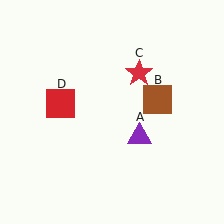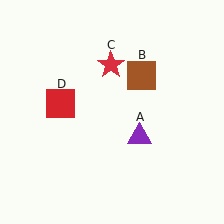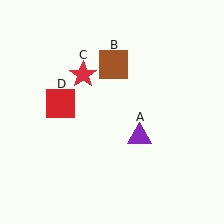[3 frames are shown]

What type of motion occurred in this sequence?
The brown square (object B), red star (object C) rotated counterclockwise around the center of the scene.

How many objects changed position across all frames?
2 objects changed position: brown square (object B), red star (object C).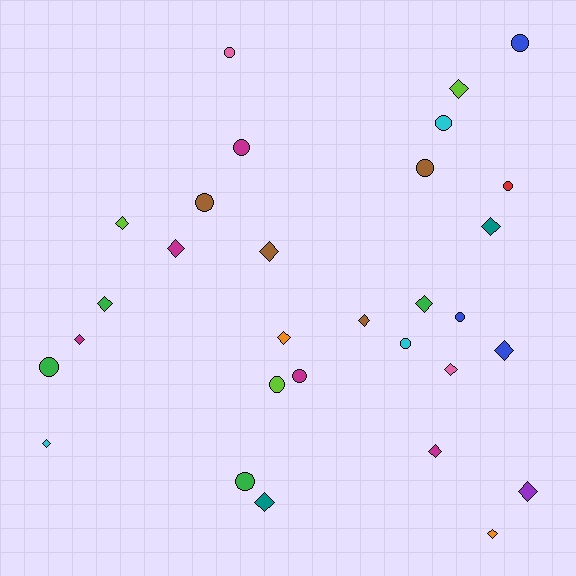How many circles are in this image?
There are 13 circles.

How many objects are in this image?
There are 30 objects.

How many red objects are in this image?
There is 1 red object.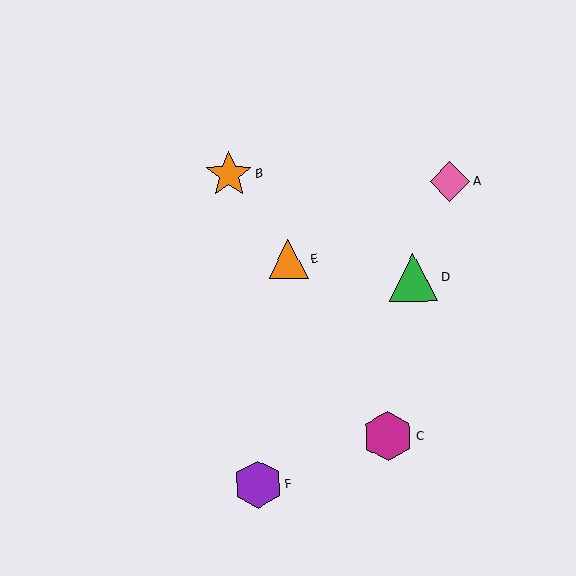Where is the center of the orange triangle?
The center of the orange triangle is at (288, 259).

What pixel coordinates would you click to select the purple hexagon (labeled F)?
Click at (258, 484) to select the purple hexagon F.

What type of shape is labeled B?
Shape B is an orange star.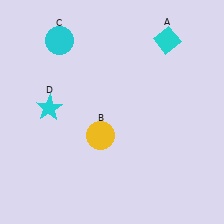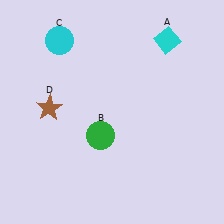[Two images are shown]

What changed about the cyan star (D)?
In Image 1, D is cyan. In Image 2, it changed to brown.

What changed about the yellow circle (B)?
In Image 1, B is yellow. In Image 2, it changed to green.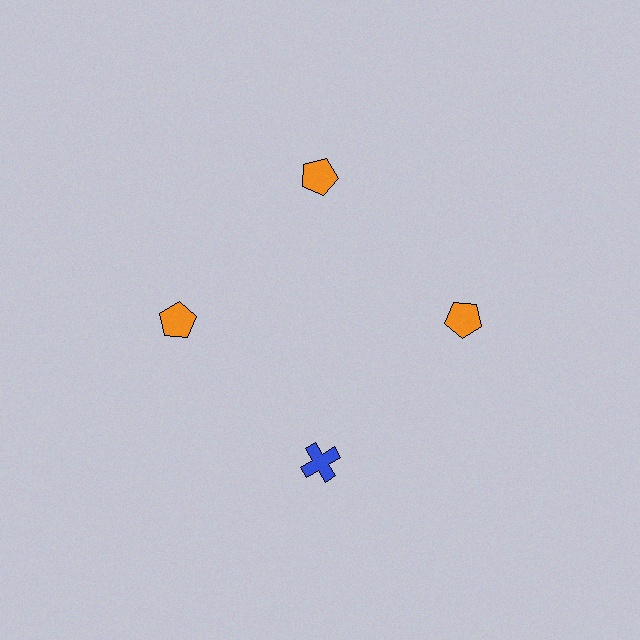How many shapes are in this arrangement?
There are 4 shapes arranged in a ring pattern.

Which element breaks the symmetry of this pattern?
The blue cross at roughly the 6 o'clock position breaks the symmetry. All other shapes are orange pentagons.